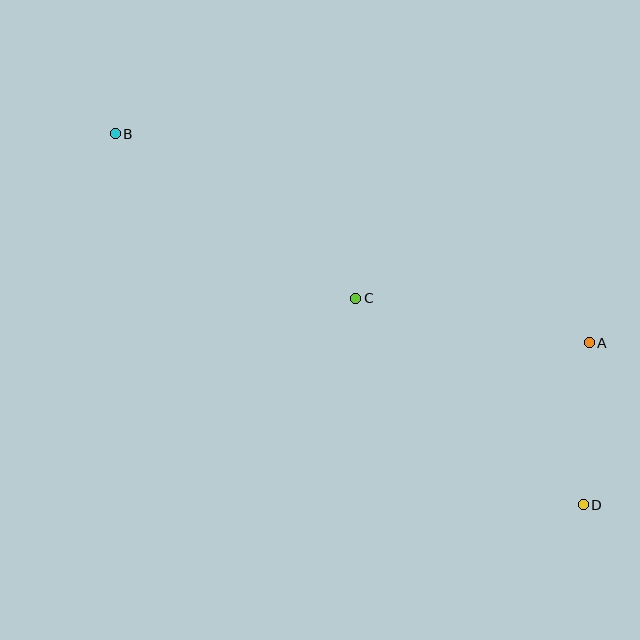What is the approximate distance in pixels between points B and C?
The distance between B and C is approximately 291 pixels.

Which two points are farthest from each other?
Points B and D are farthest from each other.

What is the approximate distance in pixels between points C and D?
The distance between C and D is approximately 307 pixels.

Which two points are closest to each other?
Points A and D are closest to each other.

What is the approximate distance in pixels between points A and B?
The distance between A and B is approximately 518 pixels.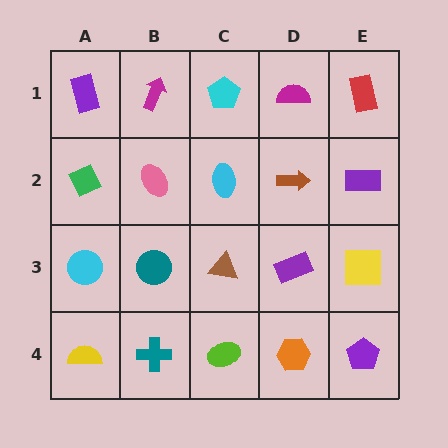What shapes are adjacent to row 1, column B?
A pink ellipse (row 2, column B), a purple rectangle (row 1, column A), a cyan pentagon (row 1, column C).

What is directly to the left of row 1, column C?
A magenta arrow.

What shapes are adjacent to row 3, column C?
A cyan ellipse (row 2, column C), a lime ellipse (row 4, column C), a teal circle (row 3, column B), a purple rectangle (row 3, column D).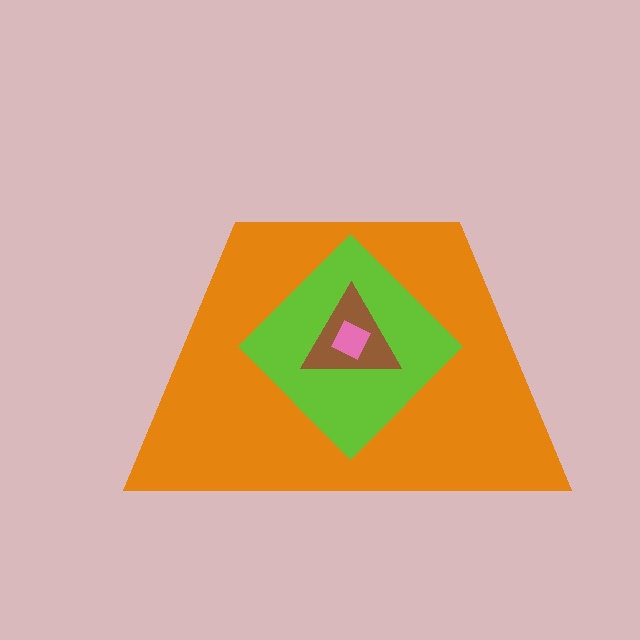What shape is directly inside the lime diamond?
The brown triangle.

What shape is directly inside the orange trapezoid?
The lime diamond.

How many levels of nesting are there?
4.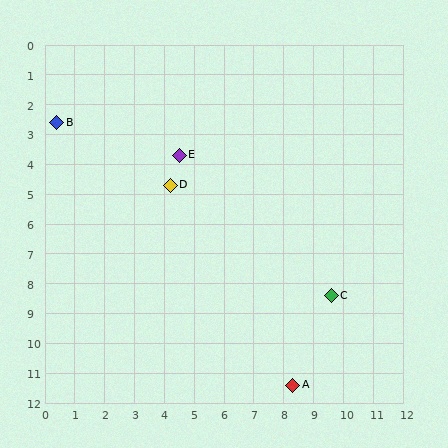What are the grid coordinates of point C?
Point C is at approximately (9.6, 8.4).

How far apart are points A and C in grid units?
Points A and C are about 3.3 grid units apart.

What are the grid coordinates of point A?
Point A is at approximately (8.3, 11.4).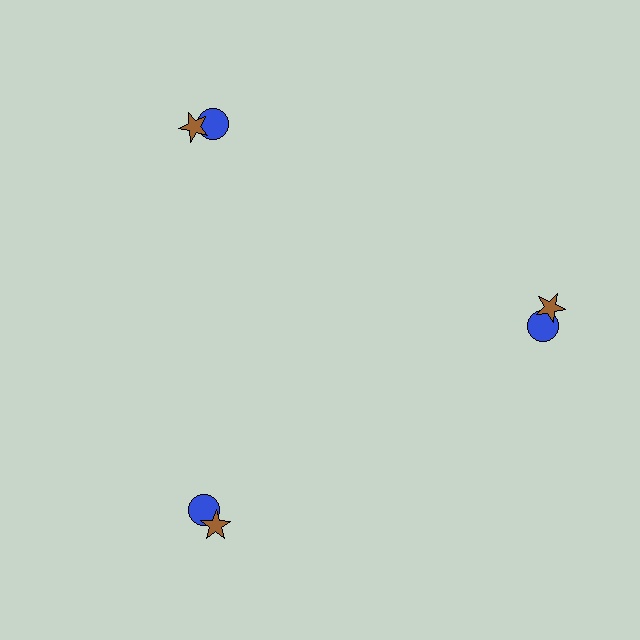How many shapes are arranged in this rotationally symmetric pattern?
There are 6 shapes, arranged in 3 groups of 2.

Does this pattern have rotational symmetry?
Yes, this pattern has 3-fold rotational symmetry. It looks the same after rotating 120 degrees around the center.